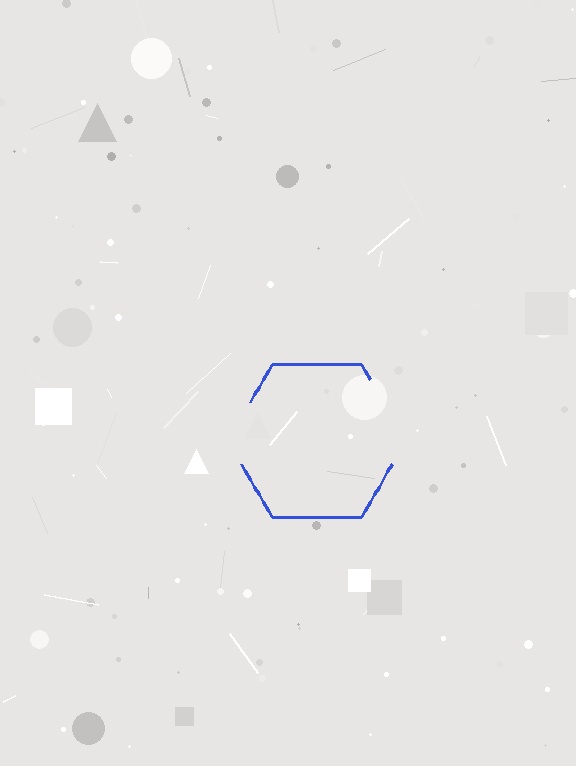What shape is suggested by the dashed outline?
The dashed outline suggests a hexagon.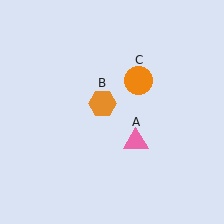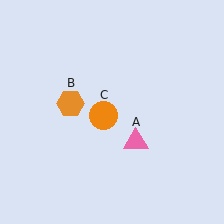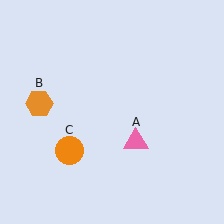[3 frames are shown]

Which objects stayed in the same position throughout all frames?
Pink triangle (object A) remained stationary.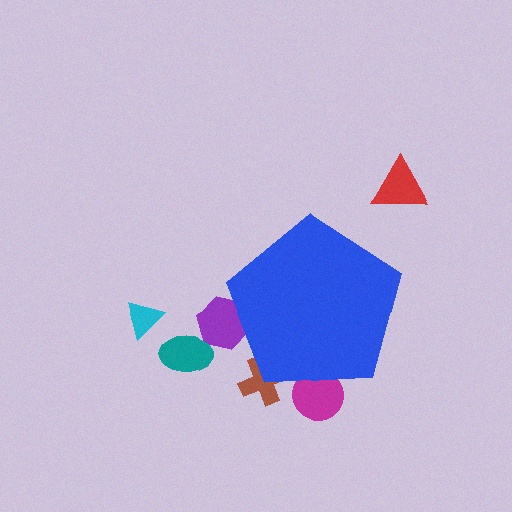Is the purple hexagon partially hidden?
Yes, the purple hexagon is partially hidden behind the blue pentagon.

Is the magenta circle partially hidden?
Yes, the magenta circle is partially hidden behind the blue pentagon.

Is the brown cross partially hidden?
Yes, the brown cross is partially hidden behind the blue pentagon.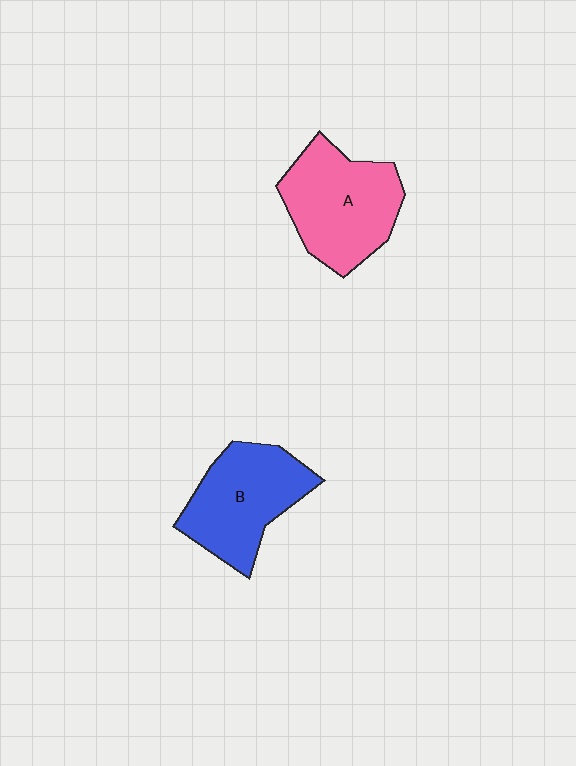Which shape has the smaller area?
Shape B (blue).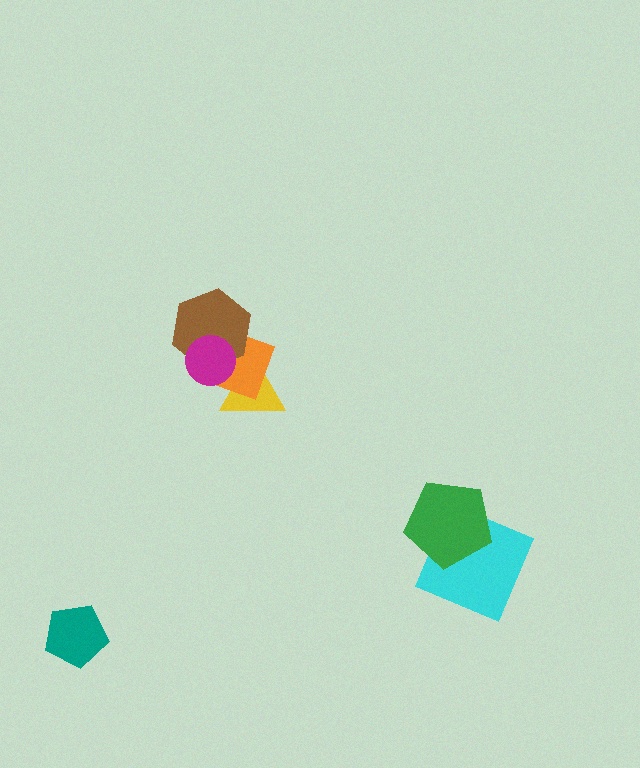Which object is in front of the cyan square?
The green pentagon is in front of the cyan square.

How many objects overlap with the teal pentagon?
0 objects overlap with the teal pentagon.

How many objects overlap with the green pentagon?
1 object overlaps with the green pentagon.